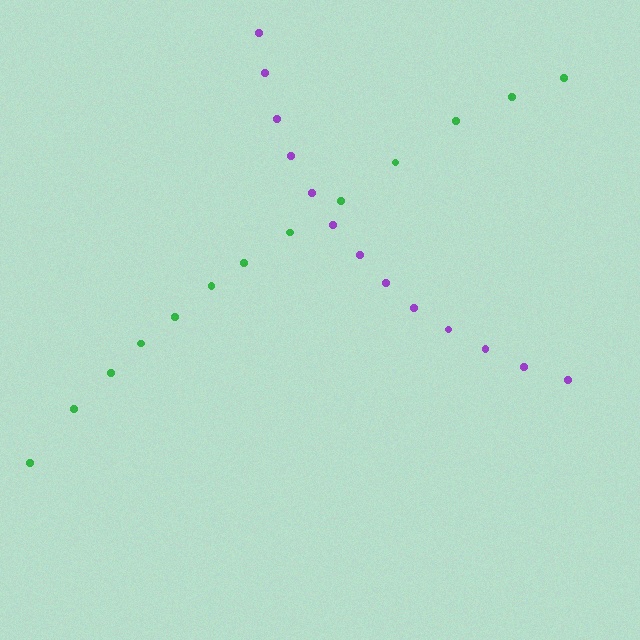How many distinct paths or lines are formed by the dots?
There are 2 distinct paths.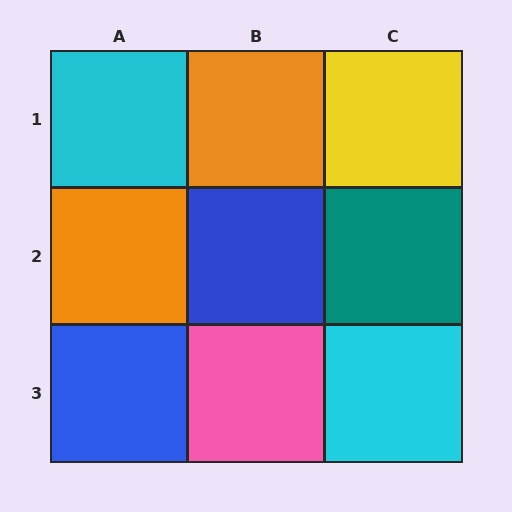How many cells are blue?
2 cells are blue.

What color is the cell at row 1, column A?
Cyan.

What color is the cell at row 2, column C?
Teal.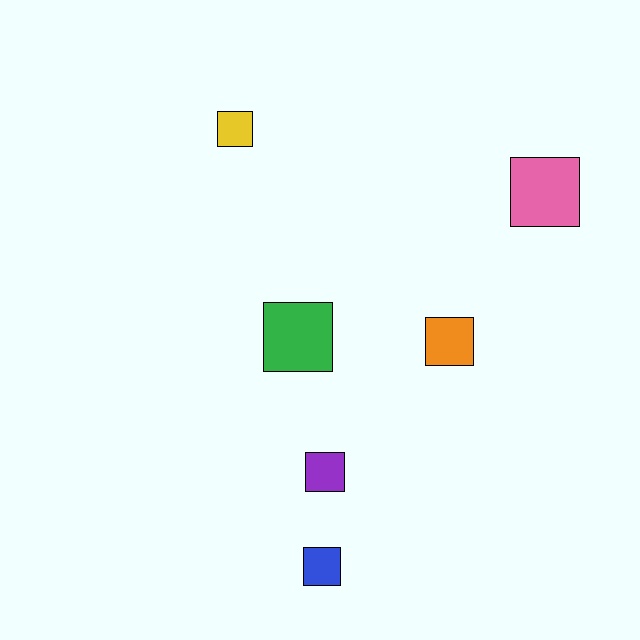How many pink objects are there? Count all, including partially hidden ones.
There is 1 pink object.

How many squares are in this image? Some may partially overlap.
There are 6 squares.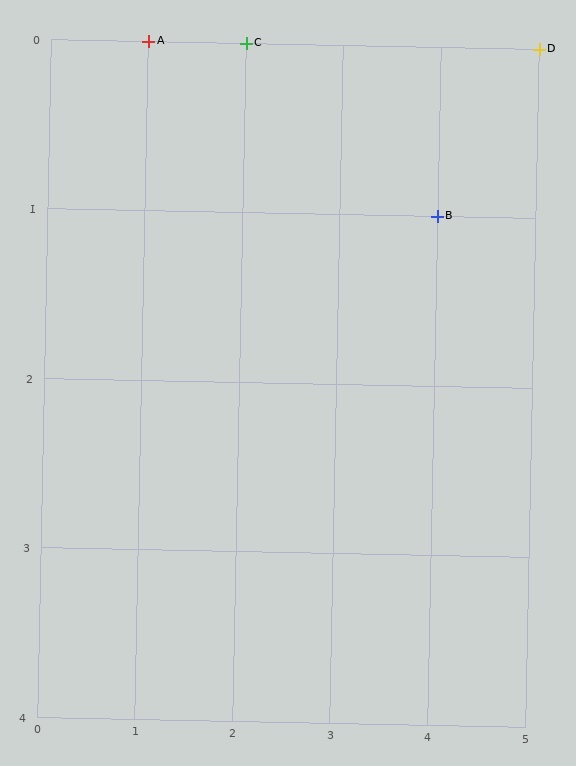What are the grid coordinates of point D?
Point D is at grid coordinates (5, 0).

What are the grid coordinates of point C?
Point C is at grid coordinates (2, 0).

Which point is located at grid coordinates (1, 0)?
Point A is at (1, 0).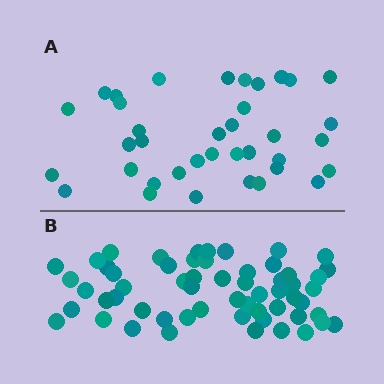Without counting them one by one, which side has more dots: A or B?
Region B (the bottom region) has more dots.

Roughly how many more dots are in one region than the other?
Region B has approximately 20 more dots than region A.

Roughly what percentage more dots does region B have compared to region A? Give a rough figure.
About 55% more.